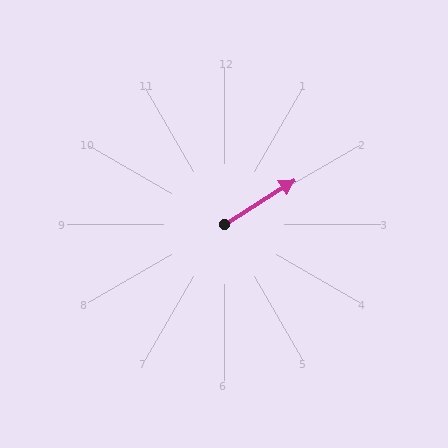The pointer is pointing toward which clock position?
Roughly 2 o'clock.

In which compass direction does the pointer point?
Northeast.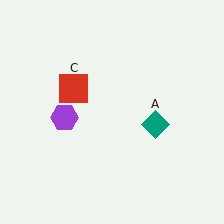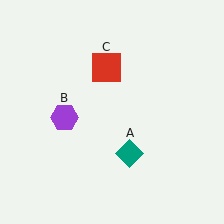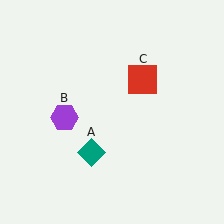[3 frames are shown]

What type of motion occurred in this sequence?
The teal diamond (object A), red square (object C) rotated clockwise around the center of the scene.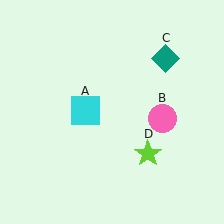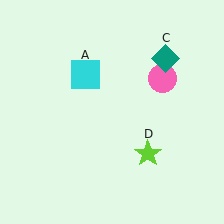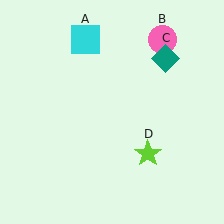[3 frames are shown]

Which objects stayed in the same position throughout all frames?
Teal diamond (object C) and lime star (object D) remained stationary.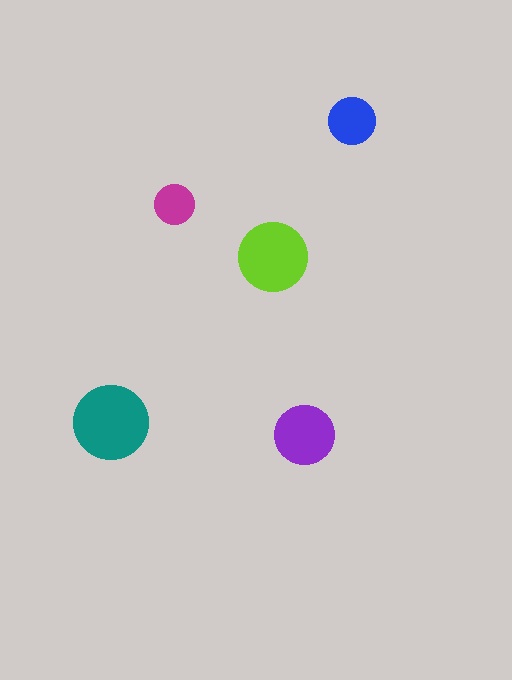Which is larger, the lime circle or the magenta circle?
The lime one.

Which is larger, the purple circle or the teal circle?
The teal one.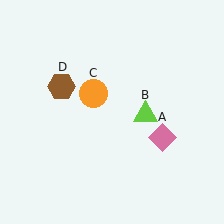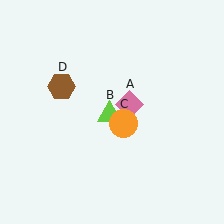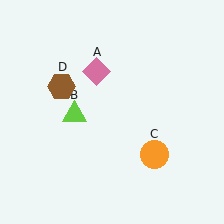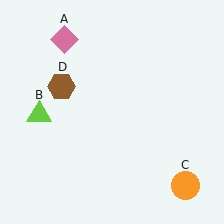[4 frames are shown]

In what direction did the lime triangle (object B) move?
The lime triangle (object B) moved left.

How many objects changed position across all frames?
3 objects changed position: pink diamond (object A), lime triangle (object B), orange circle (object C).